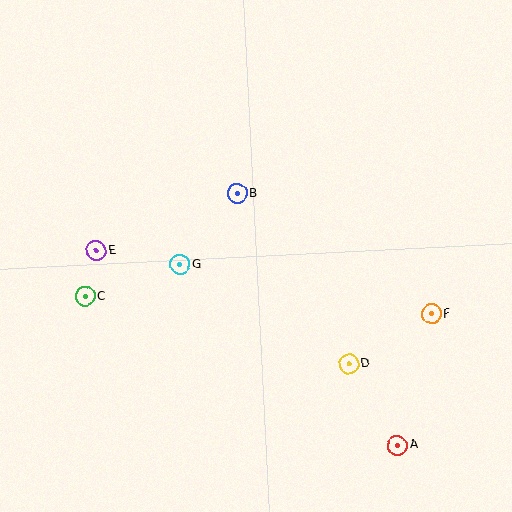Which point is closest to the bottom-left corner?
Point C is closest to the bottom-left corner.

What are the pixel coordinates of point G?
Point G is at (180, 265).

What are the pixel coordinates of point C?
Point C is at (85, 296).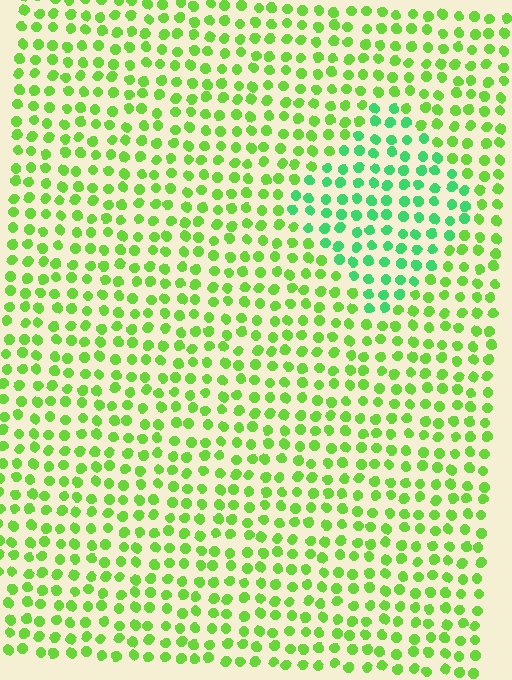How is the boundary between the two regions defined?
The boundary is defined purely by a slight shift in hue (about 36 degrees). Spacing, size, and orientation are identical on both sides.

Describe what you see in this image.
The image is filled with small lime elements in a uniform arrangement. A diamond-shaped region is visible where the elements are tinted to a slightly different hue, forming a subtle color boundary.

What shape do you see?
I see a diamond.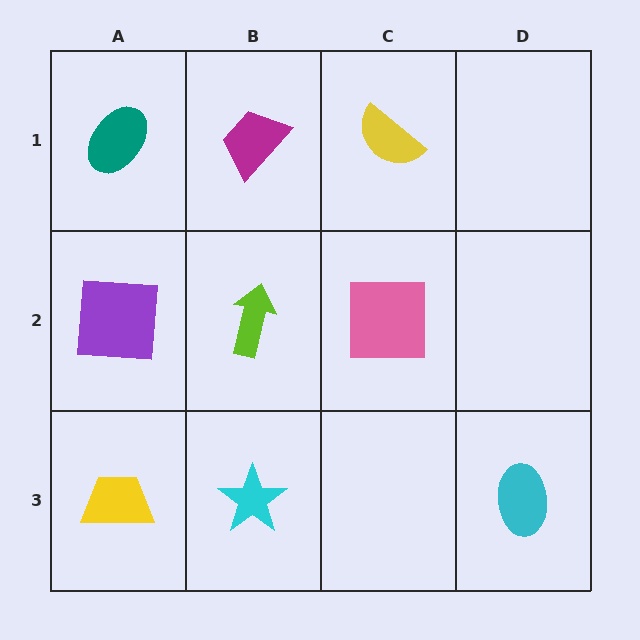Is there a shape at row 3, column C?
No, that cell is empty.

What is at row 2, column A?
A purple square.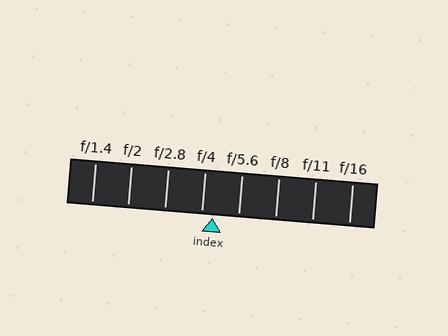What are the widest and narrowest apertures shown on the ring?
The widest aperture shown is f/1.4 and the narrowest is f/16.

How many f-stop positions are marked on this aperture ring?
There are 8 f-stop positions marked.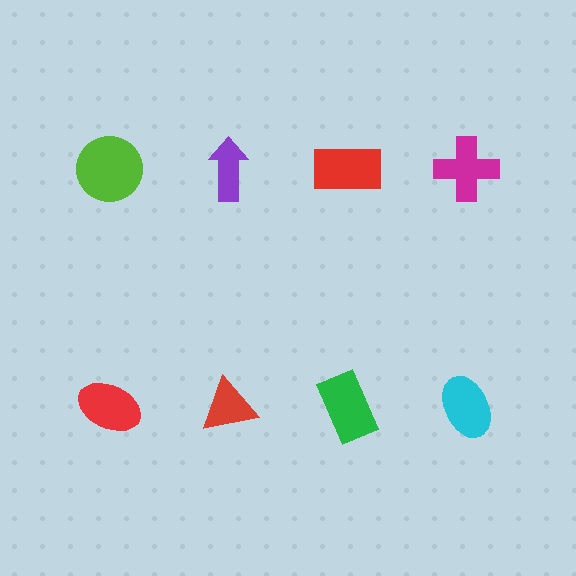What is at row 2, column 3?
A green rectangle.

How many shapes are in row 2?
4 shapes.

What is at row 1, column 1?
A lime circle.